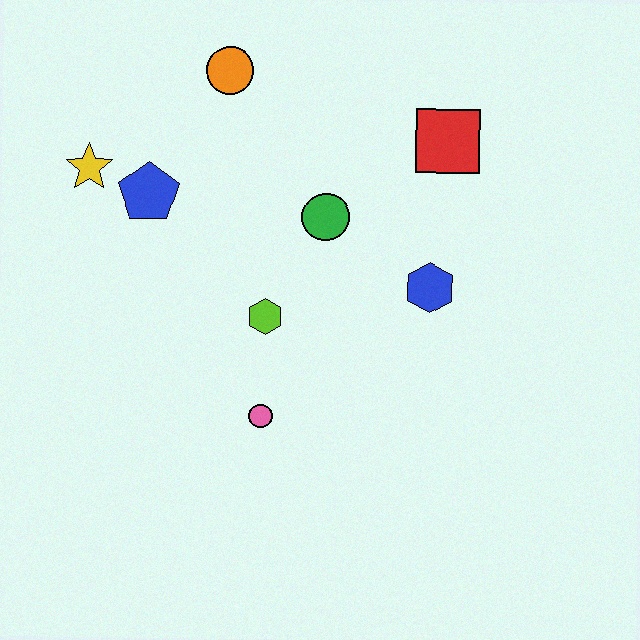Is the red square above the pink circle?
Yes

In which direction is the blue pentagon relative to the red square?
The blue pentagon is to the left of the red square.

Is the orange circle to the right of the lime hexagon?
No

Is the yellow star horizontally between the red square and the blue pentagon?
No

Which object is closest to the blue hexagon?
The green circle is closest to the blue hexagon.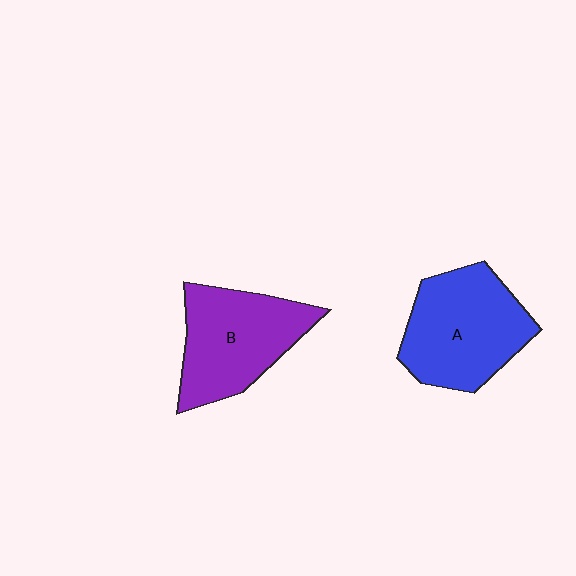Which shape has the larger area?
Shape A (blue).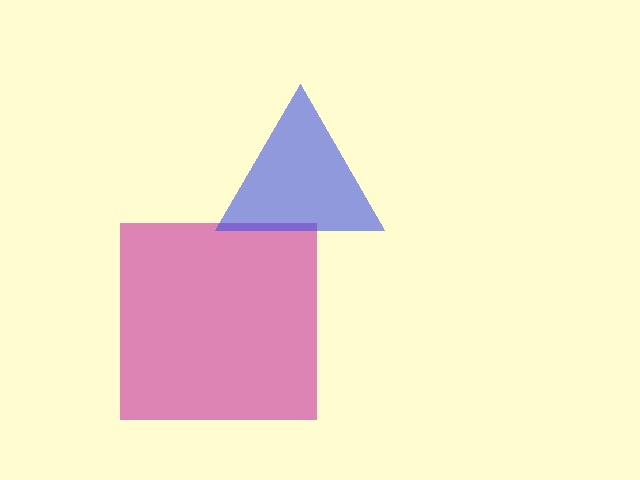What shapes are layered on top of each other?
The layered shapes are: a magenta square, a blue triangle.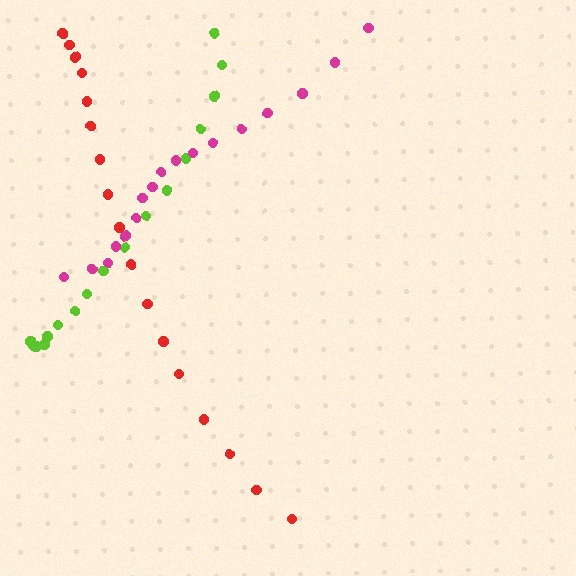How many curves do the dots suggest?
There are 3 distinct paths.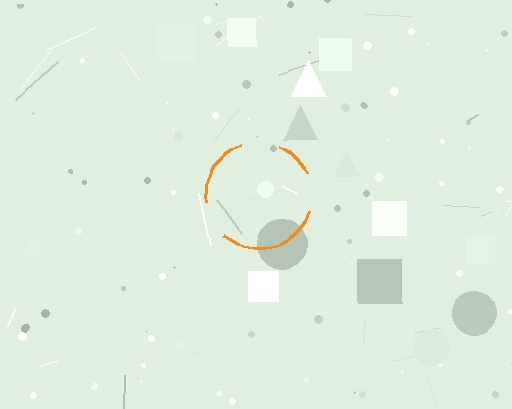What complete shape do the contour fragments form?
The contour fragments form a circle.